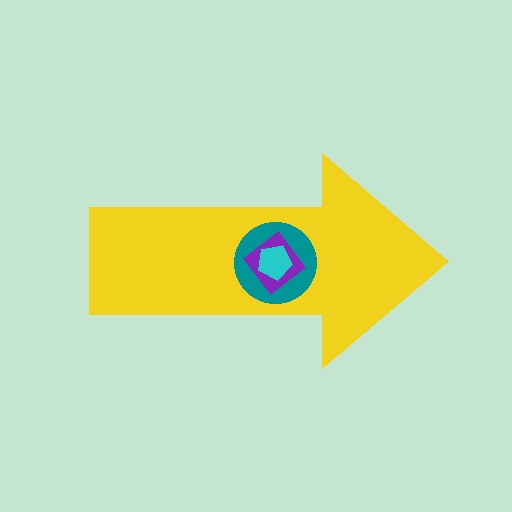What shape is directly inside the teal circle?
The purple diamond.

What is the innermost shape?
The cyan pentagon.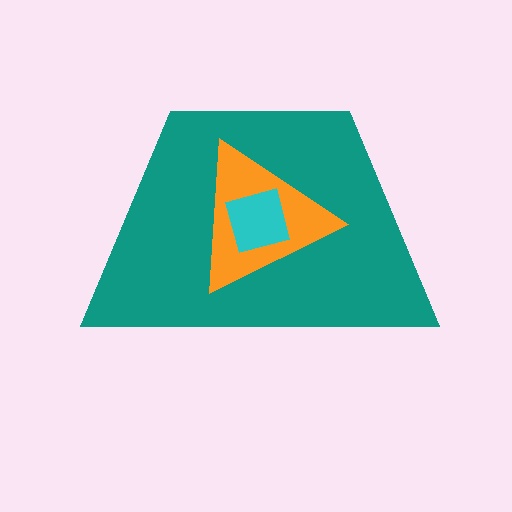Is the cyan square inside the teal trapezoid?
Yes.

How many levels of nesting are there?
3.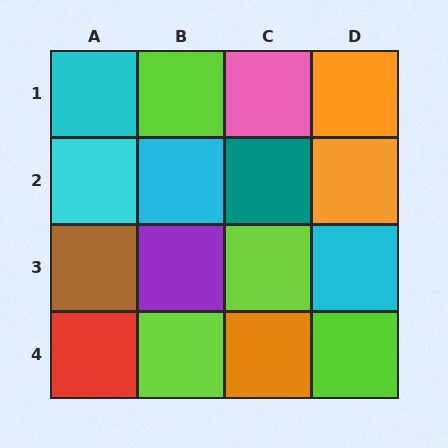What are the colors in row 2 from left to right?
Cyan, cyan, teal, orange.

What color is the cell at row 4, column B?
Lime.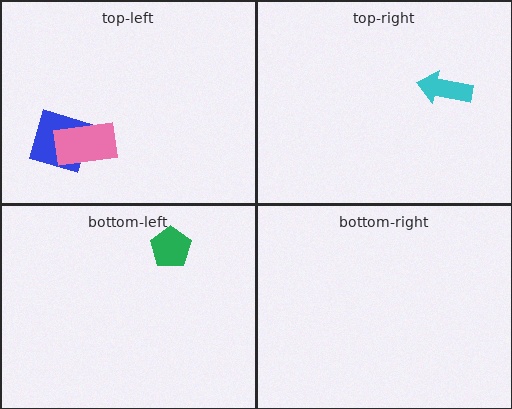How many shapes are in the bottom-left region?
1.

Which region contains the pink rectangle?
The top-left region.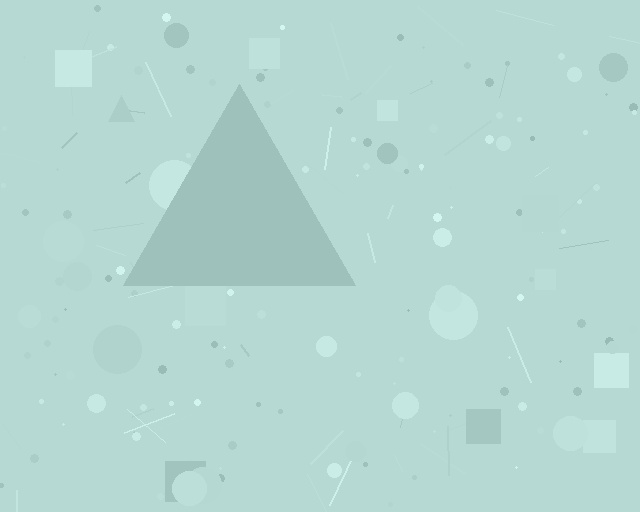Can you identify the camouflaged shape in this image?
The camouflaged shape is a triangle.